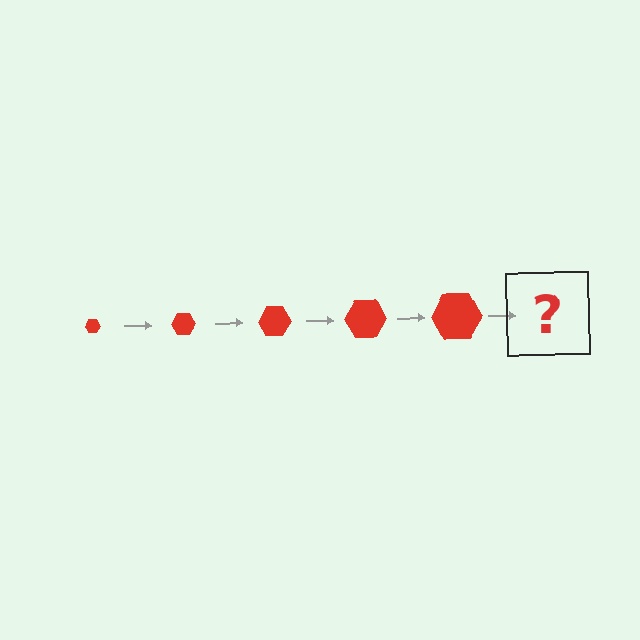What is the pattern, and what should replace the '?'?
The pattern is that the hexagon gets progressively larger each step. The '?' should be a red hexagon, larger than the previous one.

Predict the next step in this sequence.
The next step is a red hexagon, larger than the previous one.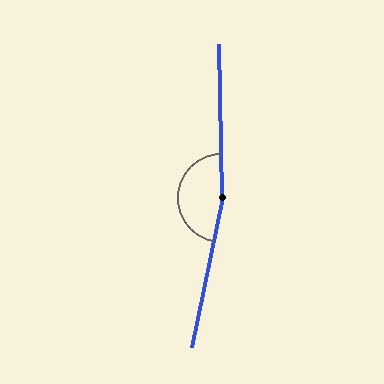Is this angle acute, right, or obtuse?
It is obtuse.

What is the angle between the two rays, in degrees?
Approximately 167 degrees.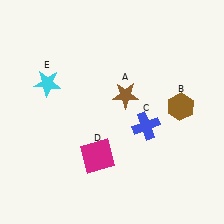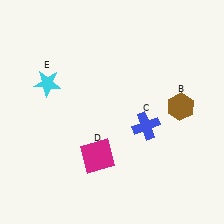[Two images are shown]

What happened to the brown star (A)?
The brown star (A) was removed in Image 2. It was in the top-right area of Image 1.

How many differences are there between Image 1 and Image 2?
There is 1 difference between the two images.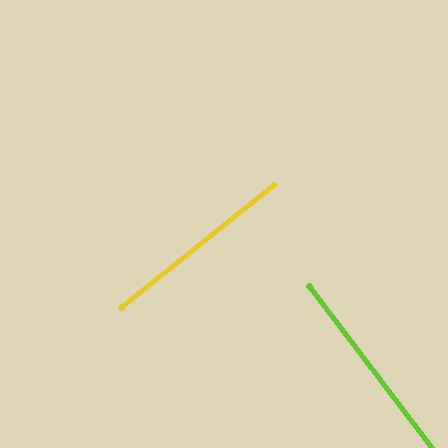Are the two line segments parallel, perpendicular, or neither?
Perpendicular — they meet at approximately 88°.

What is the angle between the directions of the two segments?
Approximately 88 degrees.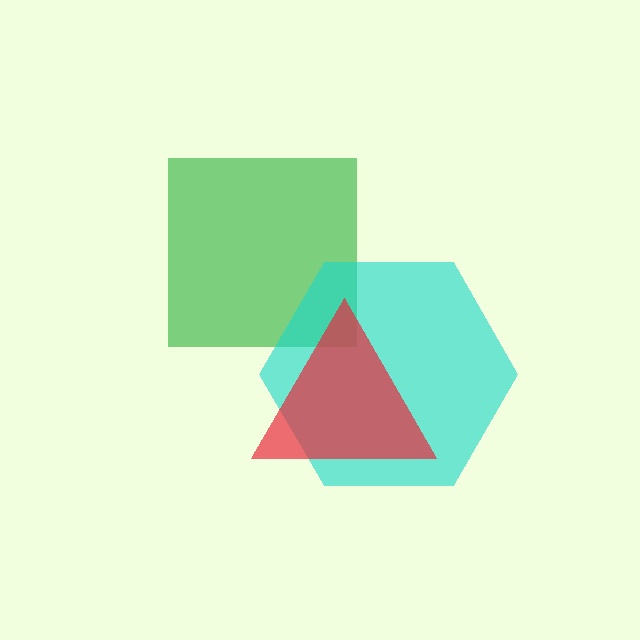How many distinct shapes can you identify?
There are 3 distinct shapes: a green square, a cyan hexagon, a red triangle.